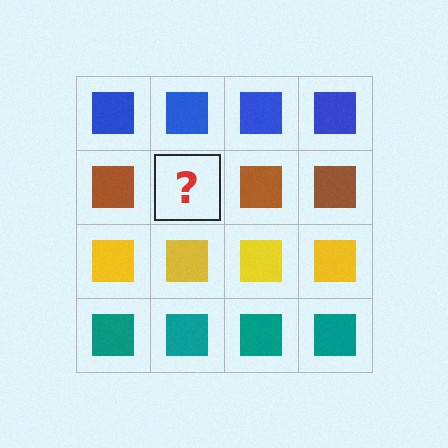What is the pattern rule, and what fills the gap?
The rule is that each row has a consistent color. The gap should be filled with a brown square.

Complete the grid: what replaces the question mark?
The question mark should be replaced with a brown square.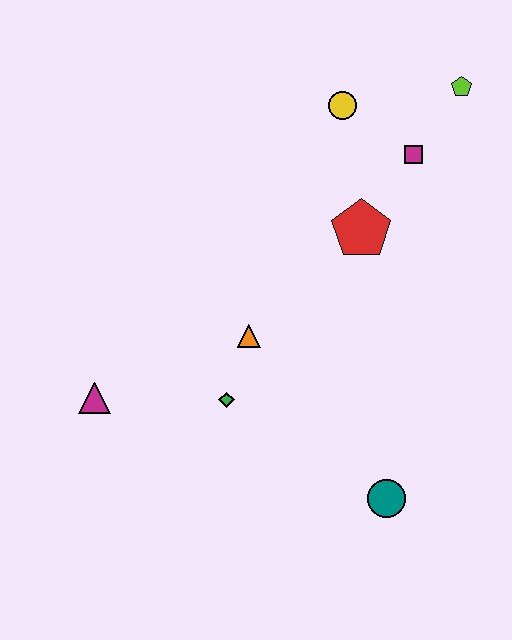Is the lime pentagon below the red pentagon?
No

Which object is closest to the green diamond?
The orange triangle is closest to the green diamond.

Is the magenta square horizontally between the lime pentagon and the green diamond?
Yes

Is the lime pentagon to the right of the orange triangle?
Yes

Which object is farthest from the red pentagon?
The magenta triangle is farthest from the red pentagon.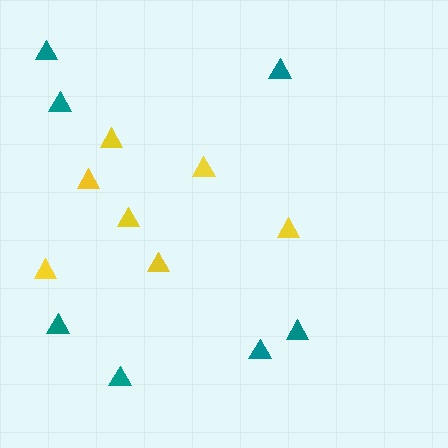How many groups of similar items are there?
There are 2 groups: one group of teal triangles (7) and one group of yellow triangles (7).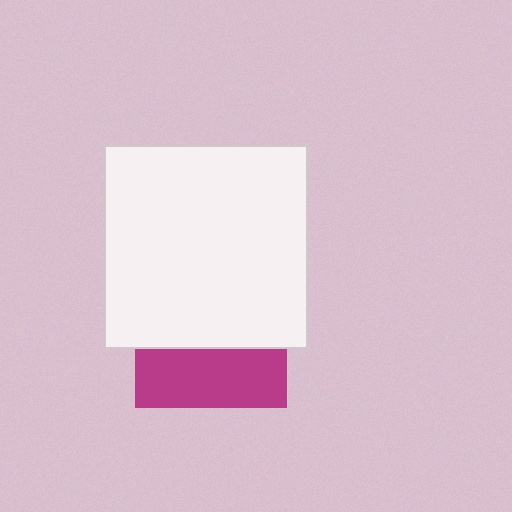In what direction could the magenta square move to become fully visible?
The magenta square could move down. That would shift it out from behind the white square entirely.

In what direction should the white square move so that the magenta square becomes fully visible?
The white square should move up. That is the shortest direction to clear the overlap and leave the magenta square fully visible.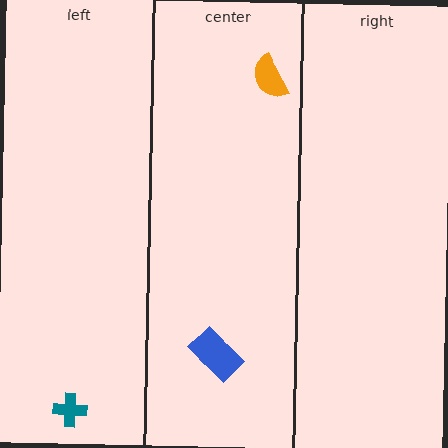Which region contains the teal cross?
The left region.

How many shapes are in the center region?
2.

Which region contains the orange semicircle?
The center region.